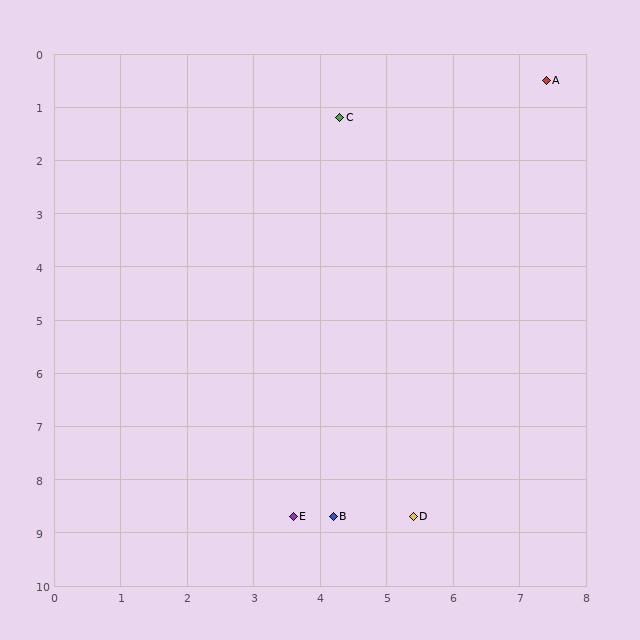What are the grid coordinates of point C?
Point C is at approximately (4.3, 1.2).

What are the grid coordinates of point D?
Point D is at approximately (5.4, 8.7).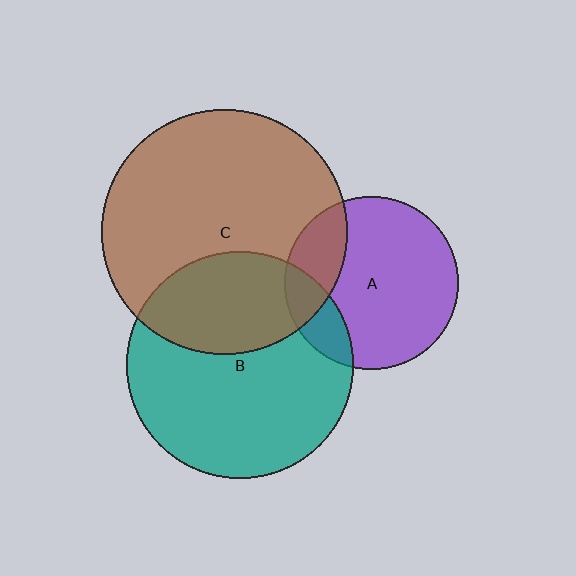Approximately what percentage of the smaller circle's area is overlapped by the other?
Approximately 15%.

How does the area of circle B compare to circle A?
Approximately 1.7 times.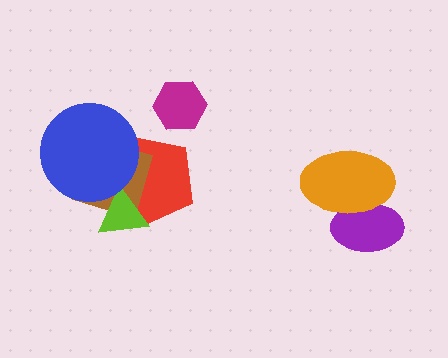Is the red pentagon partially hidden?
Yes, it is partially covered by another shape.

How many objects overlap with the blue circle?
3 objects overlap with the blue circle.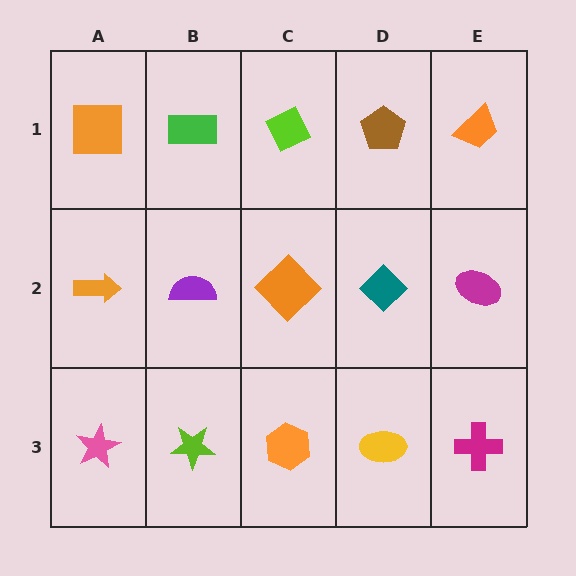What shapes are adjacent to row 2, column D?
A brown pentagon (row 1, column D), a yellow ellipse (row 3, column D), an orange diamond (row 2, column C), a magenta ellipse (row 2, column E).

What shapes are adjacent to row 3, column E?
A magenta ellipse (row 2, column E), a yellow ellipse (row 3, column D).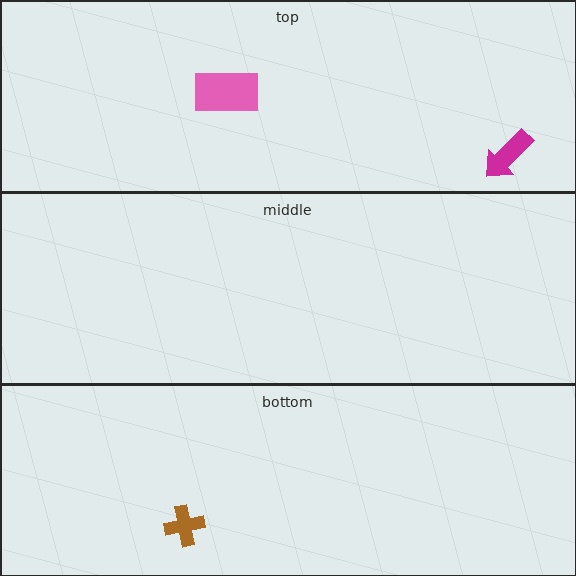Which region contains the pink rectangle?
The top region.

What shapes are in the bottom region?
The brown cross.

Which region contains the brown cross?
The bottom region.